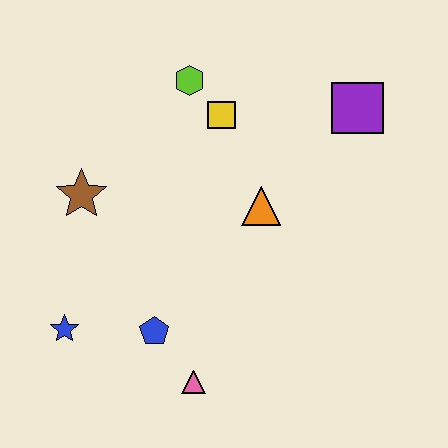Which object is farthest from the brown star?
The purple square is farthest from the brown star.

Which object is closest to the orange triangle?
The yellow square is closest to the orange triangle.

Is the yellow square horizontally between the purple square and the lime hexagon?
Yes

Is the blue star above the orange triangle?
No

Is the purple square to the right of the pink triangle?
Yes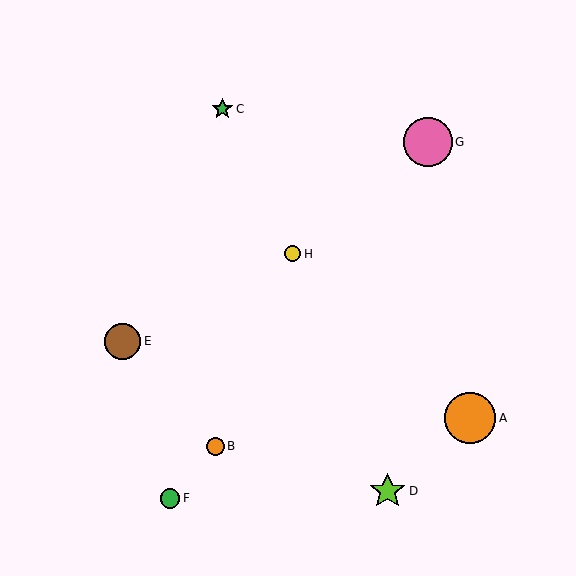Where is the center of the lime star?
The center of the lime star is at (388, 491).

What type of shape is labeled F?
Shape F is a green circle.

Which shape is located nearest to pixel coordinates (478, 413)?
The orange circle (labeled A) at (470, 418) is nearest to that location.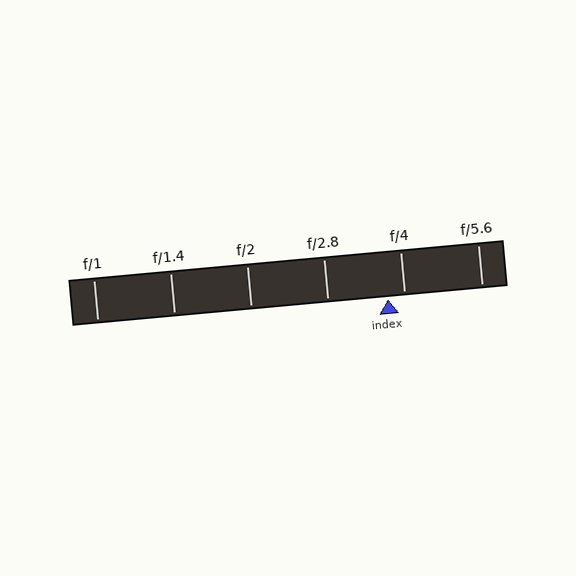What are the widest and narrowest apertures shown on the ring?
The widest aperture shown is f/1 and the narrowest is f/5.6.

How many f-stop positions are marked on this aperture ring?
There are 6 f-stop positions marked.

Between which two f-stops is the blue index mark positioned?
The index mark is between f/2.8 and f/4.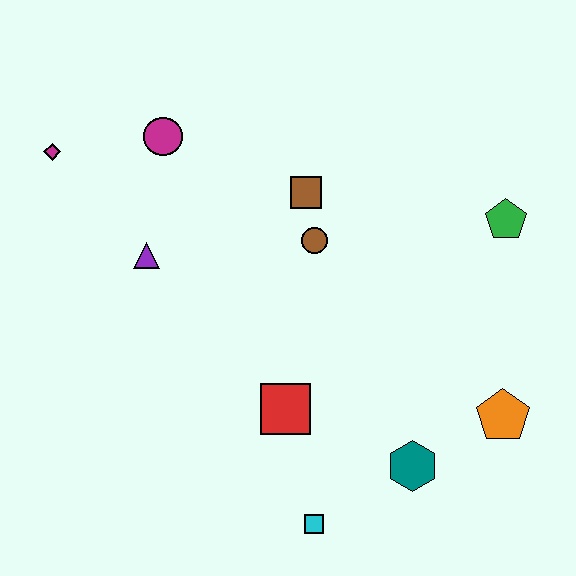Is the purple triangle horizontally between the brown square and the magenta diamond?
Yes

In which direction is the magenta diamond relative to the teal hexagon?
The magenta diamond is to the left of the teal hexagon.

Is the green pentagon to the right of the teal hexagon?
Yes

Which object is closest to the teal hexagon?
The orange pentagon is closest to the teal hexagon.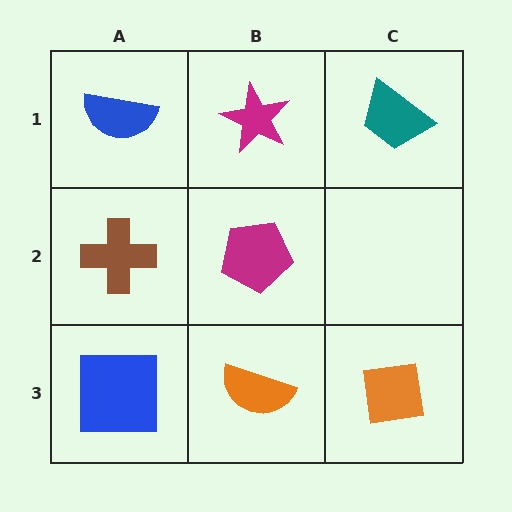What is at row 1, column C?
A teal trapezoid.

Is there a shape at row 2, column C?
No, that cell is empty.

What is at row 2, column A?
A brown cross.